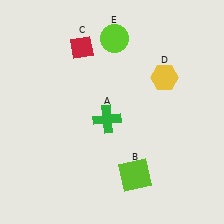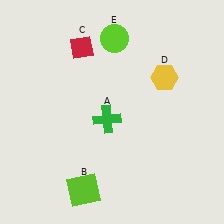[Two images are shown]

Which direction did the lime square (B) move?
The lime square (B) moved left.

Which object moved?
The lime square (B) moved left.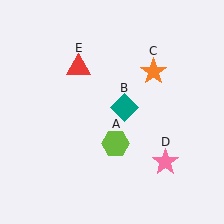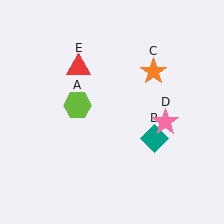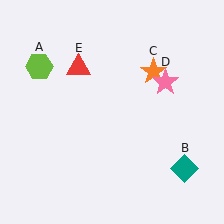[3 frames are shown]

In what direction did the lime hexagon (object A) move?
The lime hexagon (object A) moved up and to the left.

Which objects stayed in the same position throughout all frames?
Orange star (object C) and red triangle (object E) remained stationary.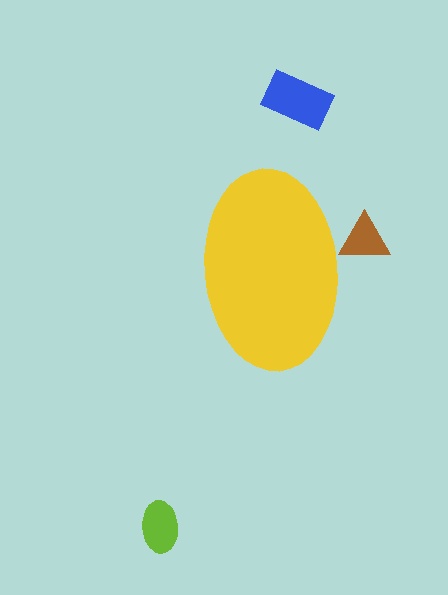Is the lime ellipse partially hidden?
No, the lime ellipse is fully visible.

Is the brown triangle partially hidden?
Yes, the brown triangle is partially hidden behind the yellow ellipse.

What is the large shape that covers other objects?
A yellow ellipse.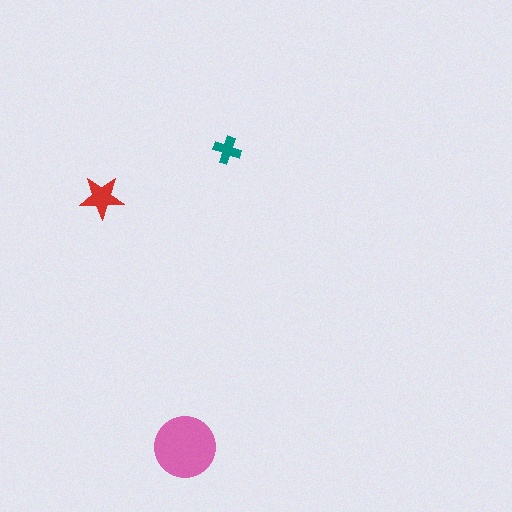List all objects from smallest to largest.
The teal cross, the red star, the pink circle.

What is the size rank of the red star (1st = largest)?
2nd.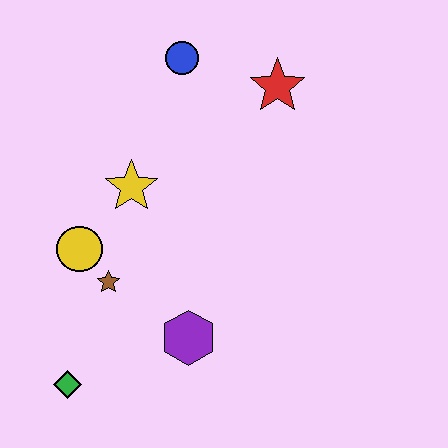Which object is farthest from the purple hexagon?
The blue circle is farthest from the purple hexagon.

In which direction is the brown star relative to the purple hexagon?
The brown star is to the left of the purple hexagon.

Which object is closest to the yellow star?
The yellow circle is closest to the yellow star.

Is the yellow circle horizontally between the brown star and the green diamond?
Yes